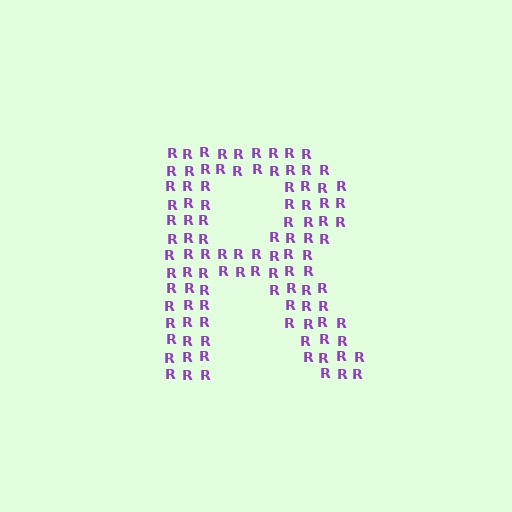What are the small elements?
The small elements are letter R's.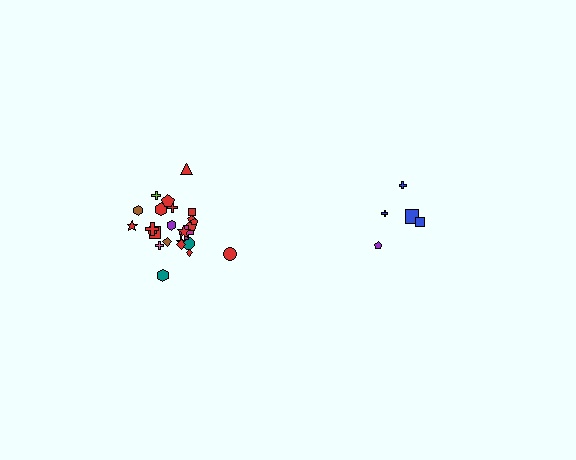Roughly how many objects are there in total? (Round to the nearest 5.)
Roughly 30 objects in total.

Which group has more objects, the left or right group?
The left group.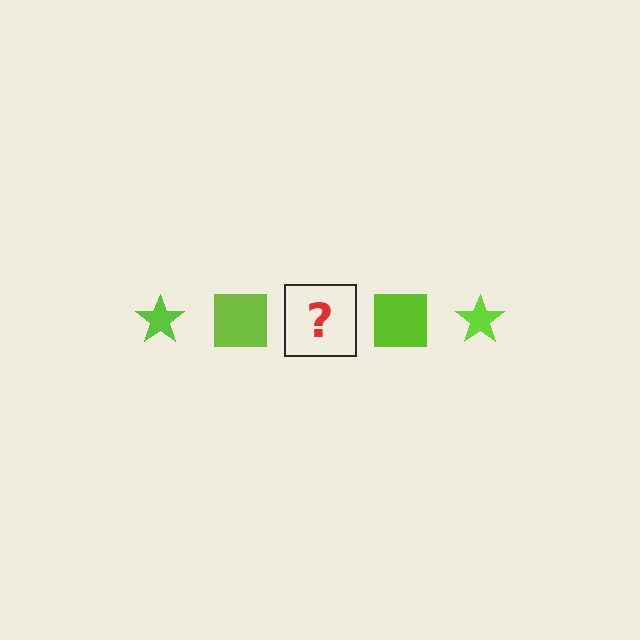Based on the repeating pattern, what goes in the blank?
The blank should be a lime star.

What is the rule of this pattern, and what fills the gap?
The rule is that the pattern cycles through star, square shapes in lime. The gap should be filled with a lime star.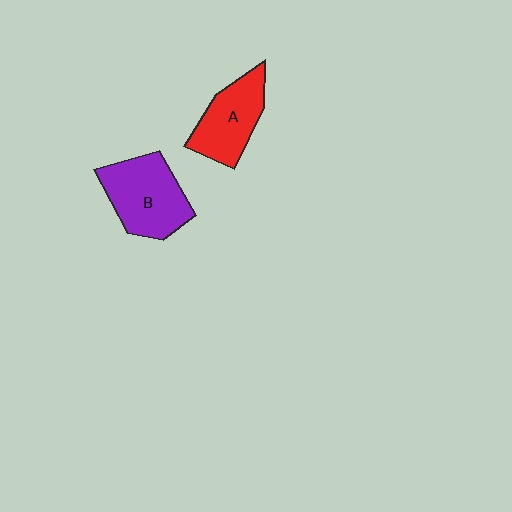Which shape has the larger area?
Shape B (purple).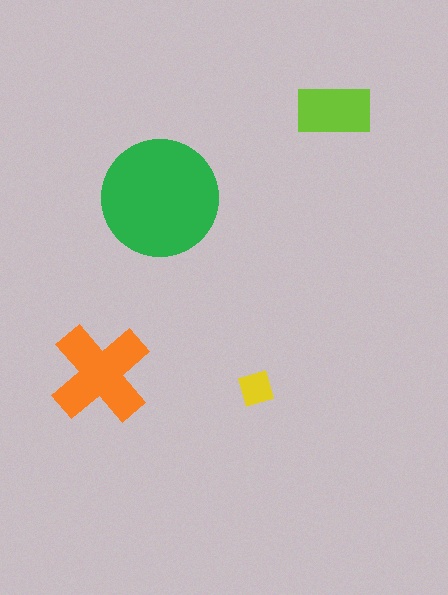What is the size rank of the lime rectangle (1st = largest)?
3rd.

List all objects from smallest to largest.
The yellow diamond, the lime rectangle, the orange cross, the green circle.